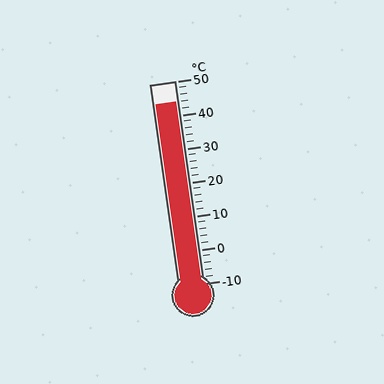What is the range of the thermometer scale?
The thermometer scale ranges from -10°C to 50°C.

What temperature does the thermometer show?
The thermometer shows approximately 44°C.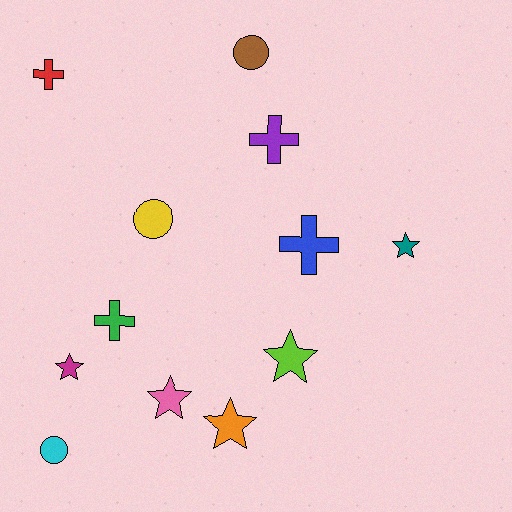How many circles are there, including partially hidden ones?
There are 3 circles.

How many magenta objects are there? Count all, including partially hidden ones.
There is 1 magenta object.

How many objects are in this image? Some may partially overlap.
There are 12 objects.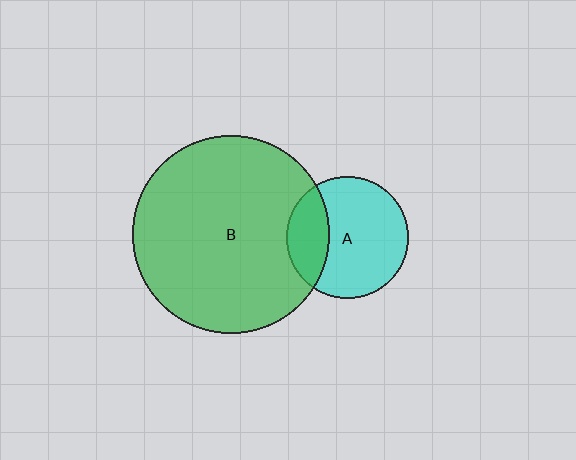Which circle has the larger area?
Circle B (green).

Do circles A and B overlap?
Yes.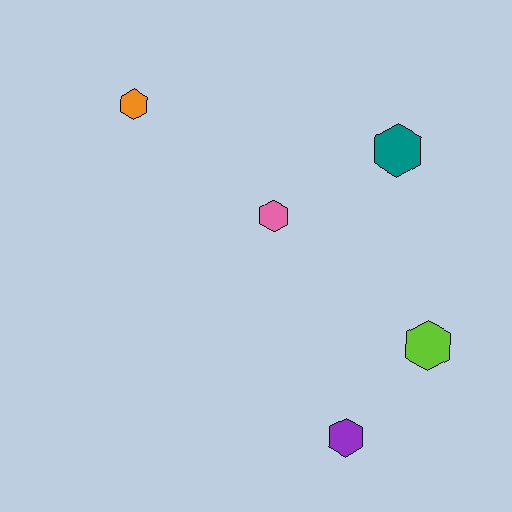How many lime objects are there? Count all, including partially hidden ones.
There is 1 lime object.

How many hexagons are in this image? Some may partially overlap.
There are 5 hexagons.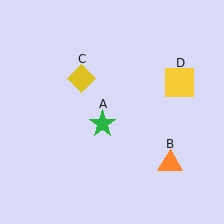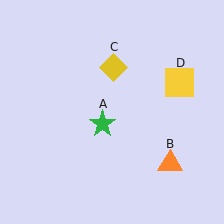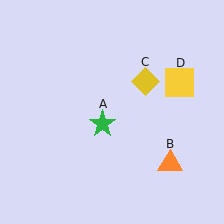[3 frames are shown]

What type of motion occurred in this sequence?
The yellow diamond (object C) rotated clockwise around the center of the scene.